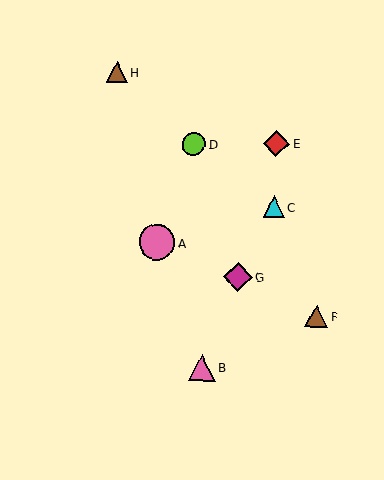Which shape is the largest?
The pink circle (labeled A) is the largest.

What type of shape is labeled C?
Shape C is a cyan triangle.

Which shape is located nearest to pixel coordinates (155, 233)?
The pink circle (labeled A) at (157, 242) is nearest to that location.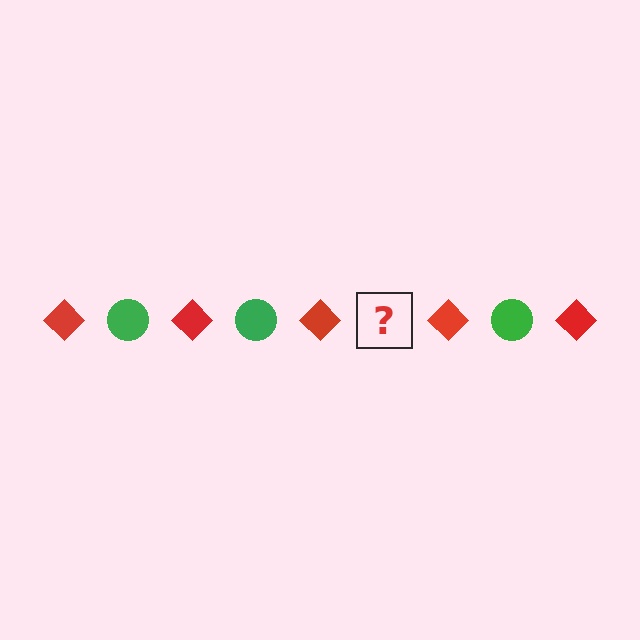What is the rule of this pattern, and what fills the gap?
The rule is that the pattern alternates between red diamond and green circle. The gap should be filled with a green circle.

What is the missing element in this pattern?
The missing element is a green circle.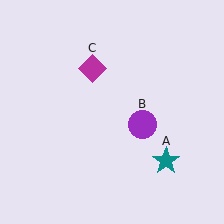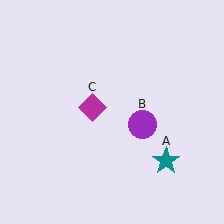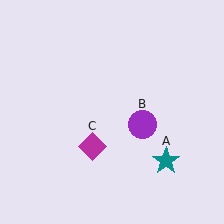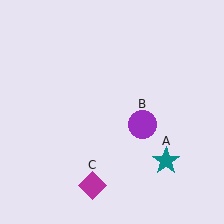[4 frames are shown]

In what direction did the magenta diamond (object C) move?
The magenta diamond (object C) moved down.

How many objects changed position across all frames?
1 object changed position: magenta diamond (object C).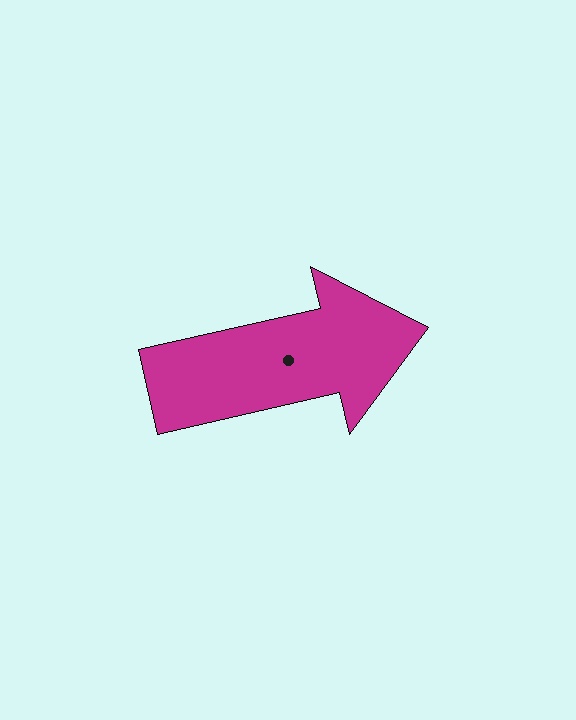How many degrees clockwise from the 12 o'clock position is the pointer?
Approximately 77 degrees.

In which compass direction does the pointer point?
East.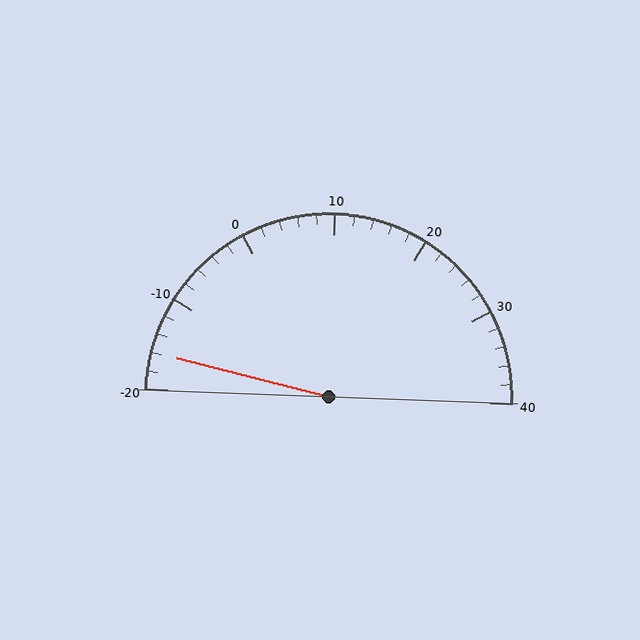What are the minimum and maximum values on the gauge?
The gauge ranges from -20 to 40.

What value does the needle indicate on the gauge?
The needle indicates approximately -16.